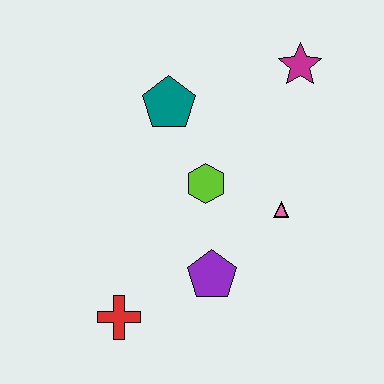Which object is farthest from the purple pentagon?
The magenta star is farthest from the purple pentagon.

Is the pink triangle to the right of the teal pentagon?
Yes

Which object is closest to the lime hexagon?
The pink triangle is closest to the lime hexagon.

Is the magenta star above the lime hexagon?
Yes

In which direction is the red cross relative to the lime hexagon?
The red cross is below the lime hexagon.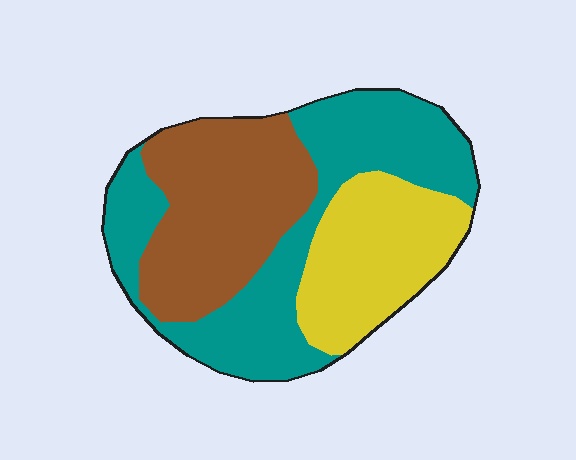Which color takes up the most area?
Teal, at roughly 40%.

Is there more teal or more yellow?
Teal.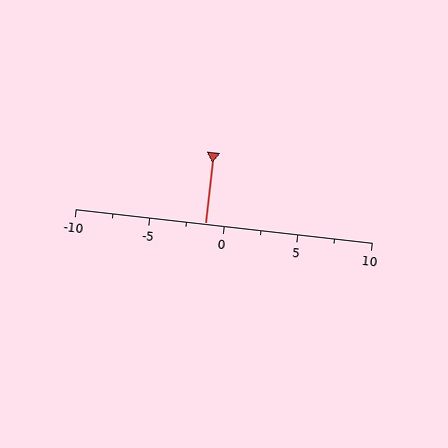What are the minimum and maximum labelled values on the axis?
The axis runs from -10 to 10.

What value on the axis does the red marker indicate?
The marker indicates approximately -1.2.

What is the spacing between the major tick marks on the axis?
The major ticks are spaced 5 apart.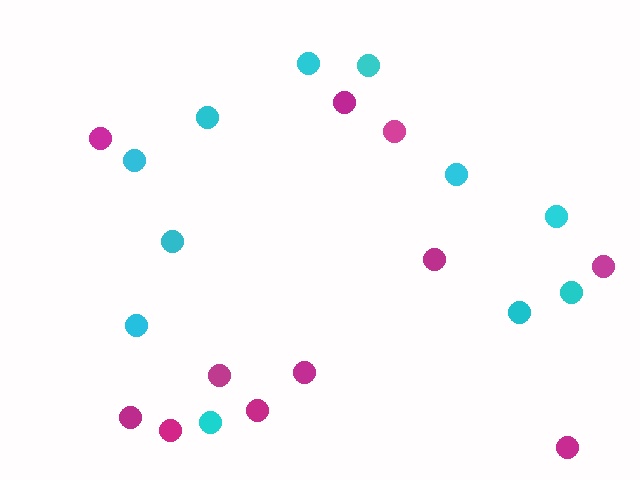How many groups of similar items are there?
There are 2 groups: one group of magenta circles (11) and one group of cyan circles (11).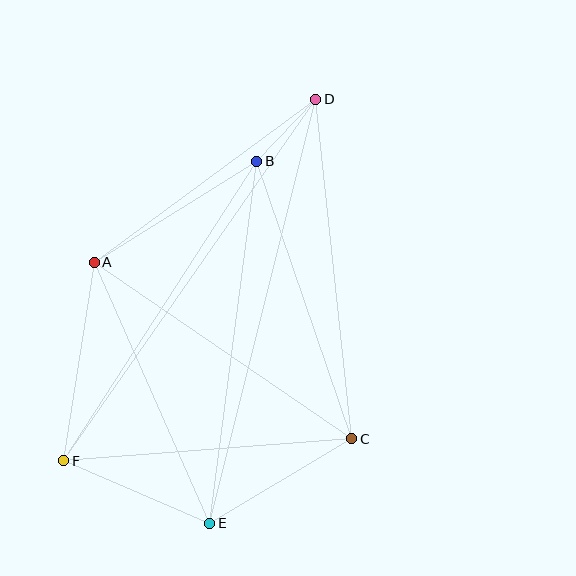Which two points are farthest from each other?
Points D and F are farthest from each other.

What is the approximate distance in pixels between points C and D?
The distance between C and D is approximately 342 pixels.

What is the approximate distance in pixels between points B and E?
The distance between B and E is approximately 365 pixels.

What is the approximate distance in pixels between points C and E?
The distance between C and E is approximately 166 pixels.